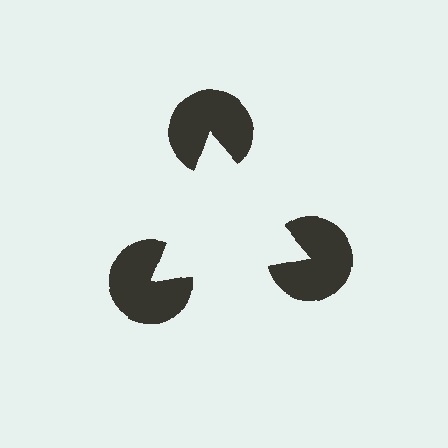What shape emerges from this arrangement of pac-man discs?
An illusory triangle — its edges are inferred from the aligned wedge cuts in the pac-man discs, not physically drawn.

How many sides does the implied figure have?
3 sides.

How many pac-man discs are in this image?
There are 3 — one at each vertex of the illusory triangle.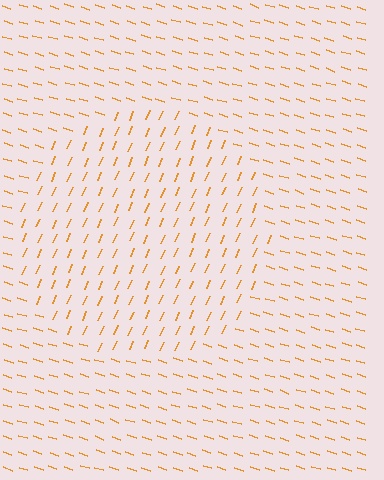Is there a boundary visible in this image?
Yes, there is a texture boundary formed by a change in line orientation.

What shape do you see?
I see a circle.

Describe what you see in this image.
The image is filled with small orange line segments. A circle region in the image has lines oriented differently from the surrounding lines, creating a visible texture boundary.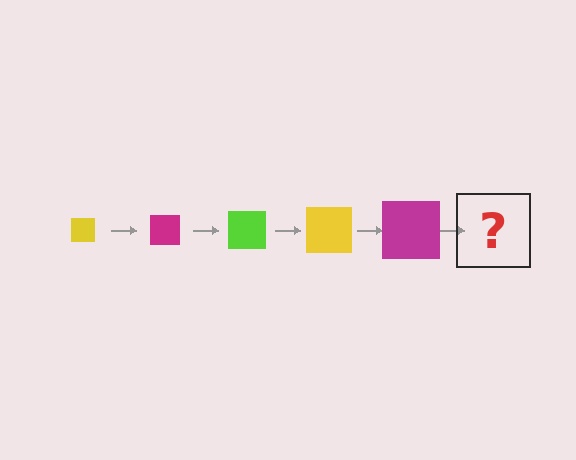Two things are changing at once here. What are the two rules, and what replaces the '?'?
The two rules are that the square grows larger each step and the color cycles through yellow, magenta, and lime. The '?' should be a lime square, larger than the previous one.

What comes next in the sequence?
The next element should be a lime square, larger than the previous one.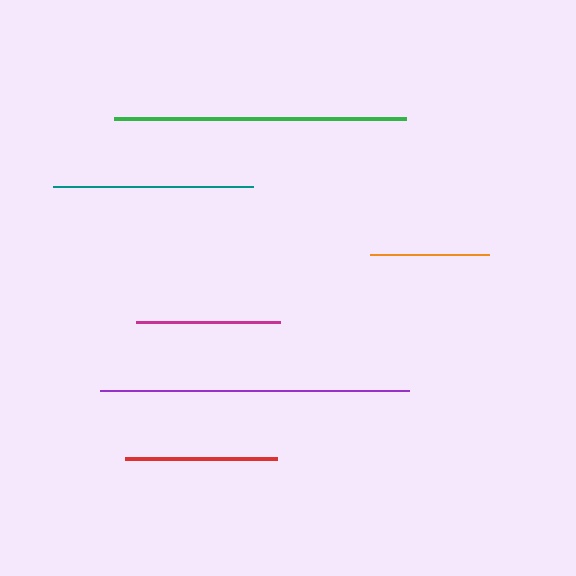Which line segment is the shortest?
The orange line is the shortest at approximately 119 pixels.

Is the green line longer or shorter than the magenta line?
The green line is longer than the magenta line.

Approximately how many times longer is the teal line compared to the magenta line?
The teal line is approximately 1.4 times the length of the magenta line.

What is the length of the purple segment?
The purple segment is approximately 310 pixels long.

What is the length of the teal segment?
The teal segment is approximately 200 pixels long.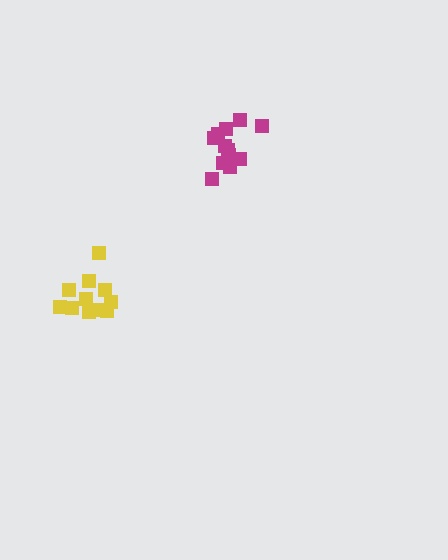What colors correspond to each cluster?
The clusters are colored: yellow, magenta.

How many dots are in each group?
Group 1: 11 dots, Group 2: 12 dots (23 total).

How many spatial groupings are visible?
There are 2 spatial groupings.